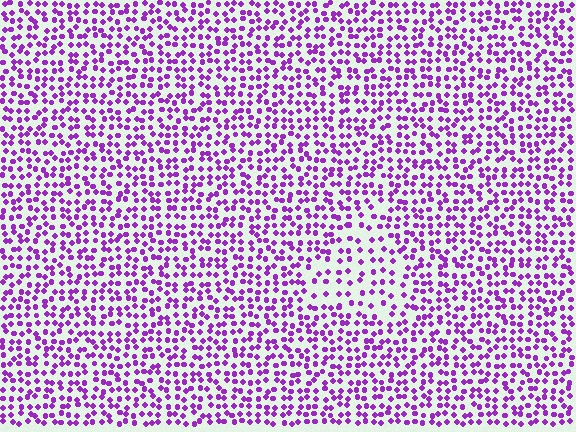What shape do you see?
I see a triangle.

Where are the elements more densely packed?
The elements are more densely packed outside the triangle boundary.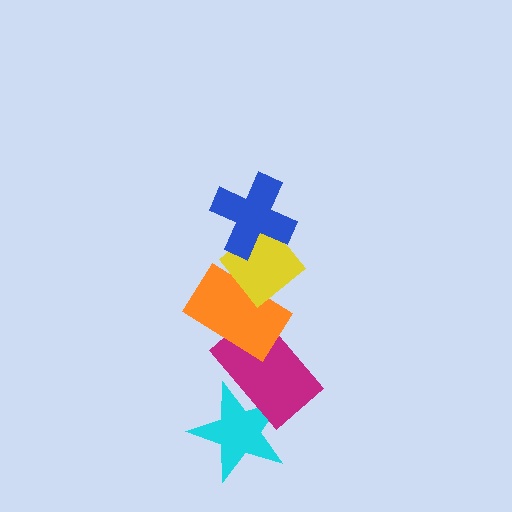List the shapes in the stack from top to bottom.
From top to bottom: the blue cross, the yellow diamond, the orange rectangle, the magenta rectangle, the cyan star.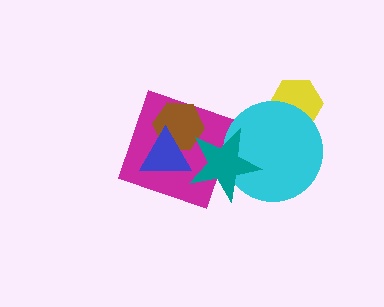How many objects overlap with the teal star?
4 objects overlap with the teal star.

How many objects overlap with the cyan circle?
2 objects overlap with the cyan circle.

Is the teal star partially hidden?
No, no other shape covers it.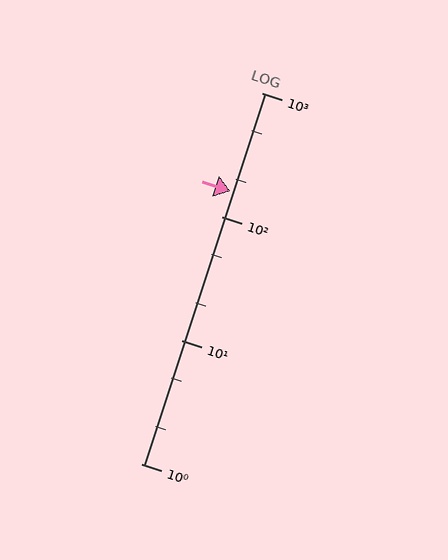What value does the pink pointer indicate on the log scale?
The pointer indicates approximately 160.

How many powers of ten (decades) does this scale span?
The scale spans 3 decades, from 1 to 1000.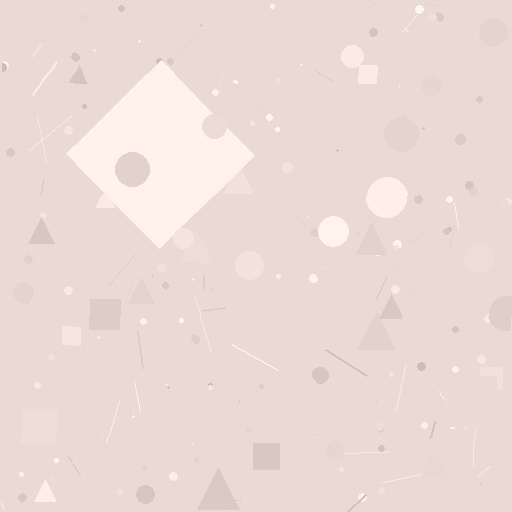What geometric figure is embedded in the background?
A diamond is embedded in the background.